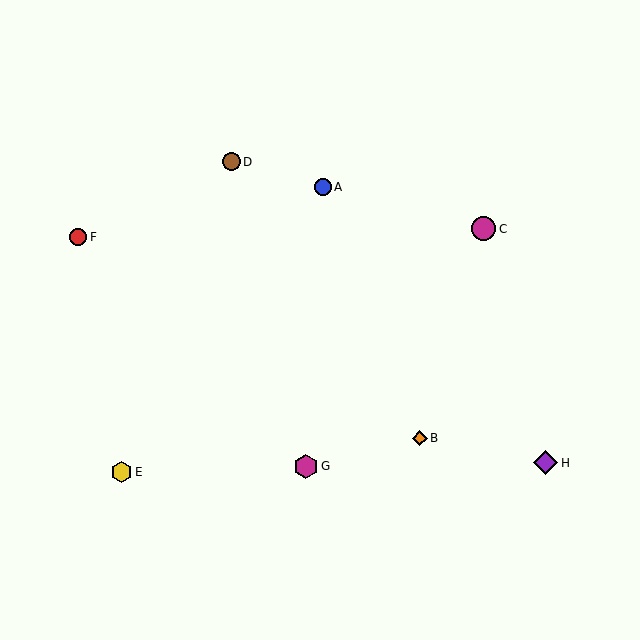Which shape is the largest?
The purple diamond (labeled H) is the largest.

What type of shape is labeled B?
Shape B is an orange diamond.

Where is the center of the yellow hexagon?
The center of the yellow hexagon is at (122, 472).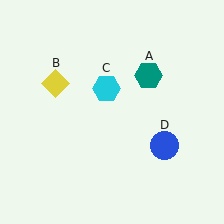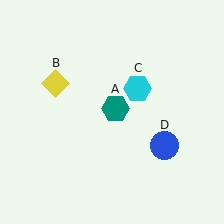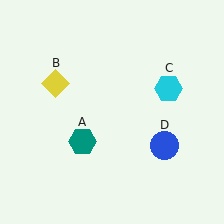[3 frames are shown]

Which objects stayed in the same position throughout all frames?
Yellow diamond (object B) and blue circle (object D) remained stationary.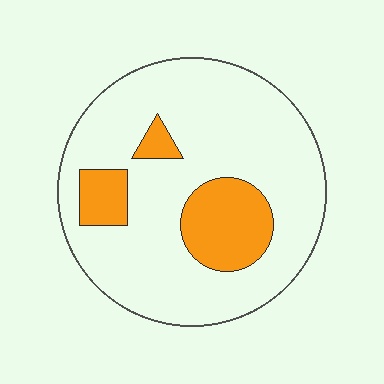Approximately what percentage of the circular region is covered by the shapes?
Approximately 20%.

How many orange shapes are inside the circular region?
3.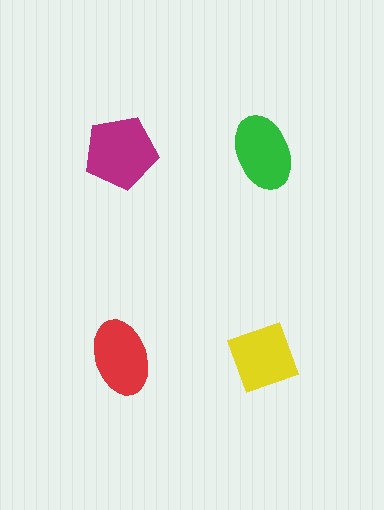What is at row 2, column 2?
A yellow diamond.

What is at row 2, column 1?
A red ellipse.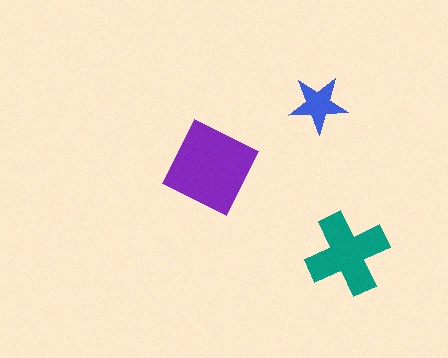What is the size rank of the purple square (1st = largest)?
1st.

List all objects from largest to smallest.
The purple square, the teal cross, the blue star.